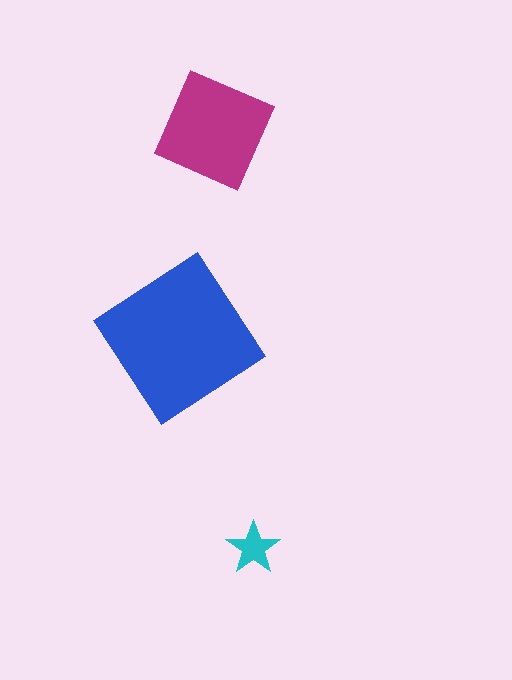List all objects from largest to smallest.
The blue diamond, the magenta diamond, the cyan star.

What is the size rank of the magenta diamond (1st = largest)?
2nd.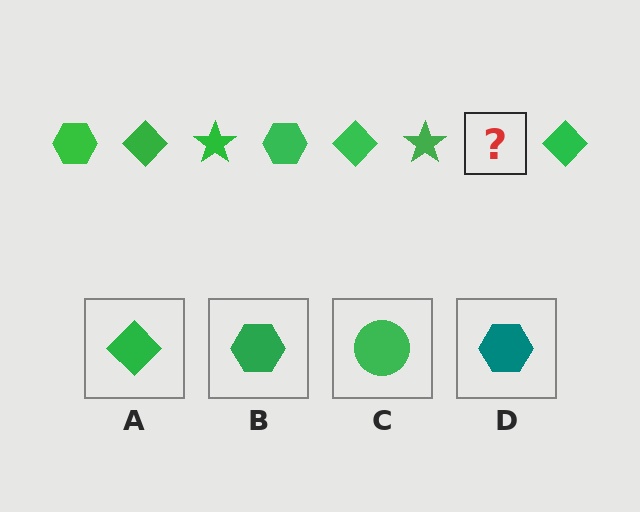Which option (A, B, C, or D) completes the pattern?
B.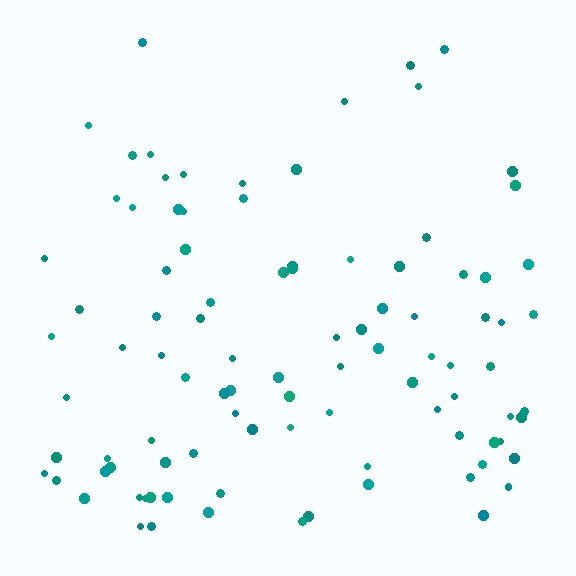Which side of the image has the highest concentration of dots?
The bottom.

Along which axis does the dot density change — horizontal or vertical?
Vertical.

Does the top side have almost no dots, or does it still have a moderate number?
Still a moderate number, just noticeably fewer than the bottom.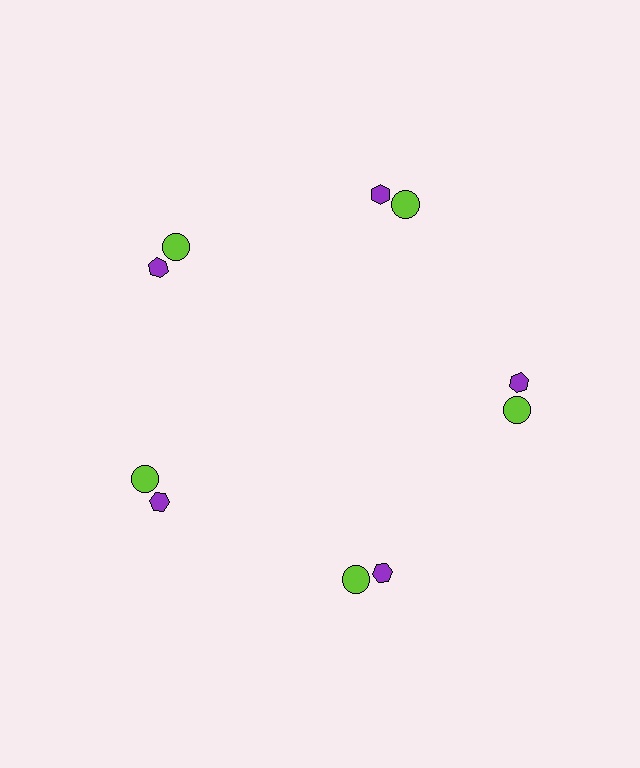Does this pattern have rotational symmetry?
Yes, this pattern has 5-fold rotational symmetry. It looks the same after rotating 72 degrees around the center.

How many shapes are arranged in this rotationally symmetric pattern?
There are 10 shapes, arranged in 5 groups of 2.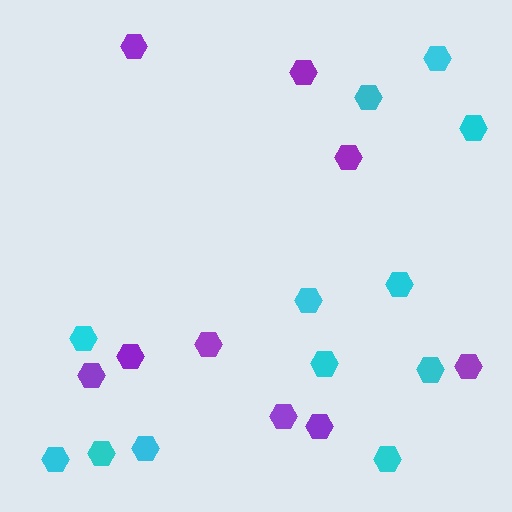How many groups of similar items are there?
There are 2 groups: one group of cyan hexagons (12) and one group of purple hexagons (9).